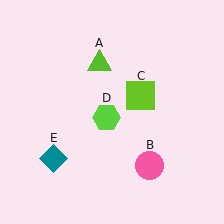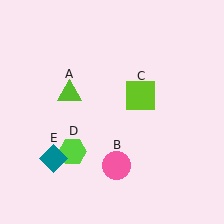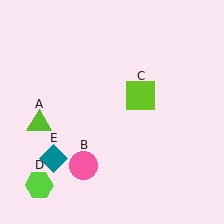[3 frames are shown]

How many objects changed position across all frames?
3 objects changed position: lime triangle (object A), pink circle (object B), lime hexagon (object D).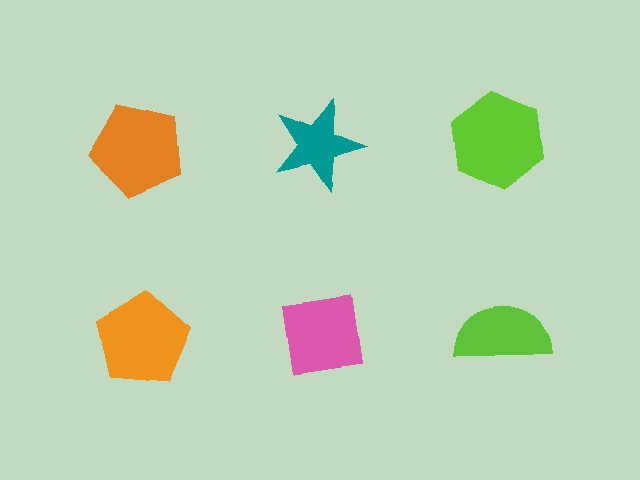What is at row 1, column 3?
A lime hexagon.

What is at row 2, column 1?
An orange pentagon.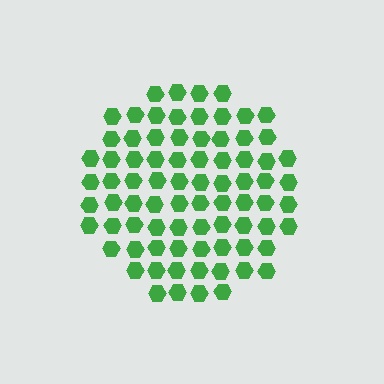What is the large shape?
The large shape is a circle.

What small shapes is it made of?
It is made of small hexagons.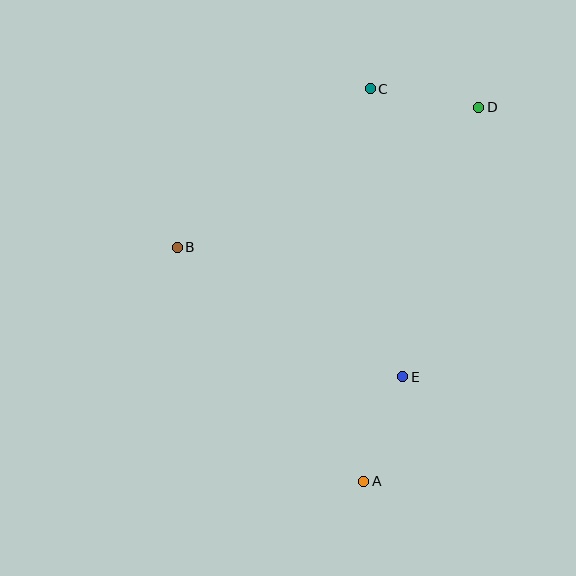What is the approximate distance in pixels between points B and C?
The distance between B and C is approximately 250 pixels.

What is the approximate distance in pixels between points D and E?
The distance between D and E is approximately 280 pixels.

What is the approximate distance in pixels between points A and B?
The distance between A and B is approximately 299 pixels.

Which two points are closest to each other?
Points C and D are closest to each other.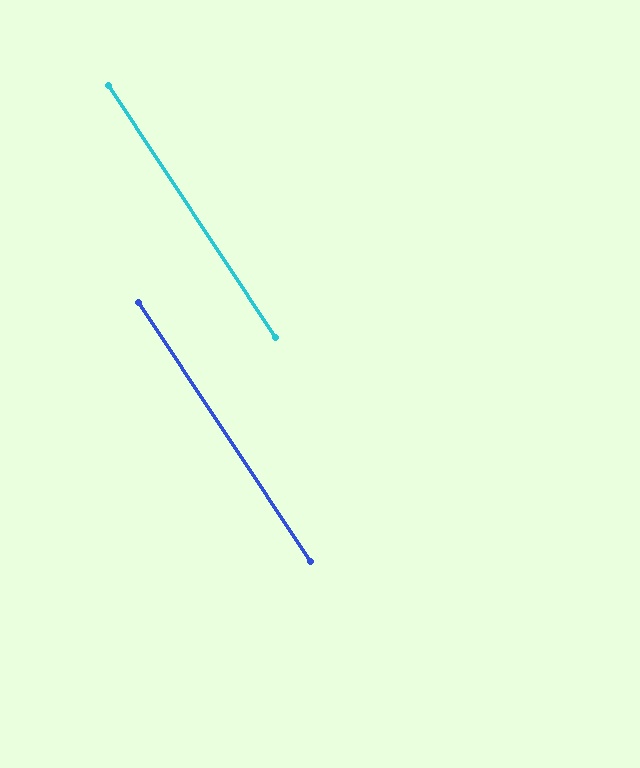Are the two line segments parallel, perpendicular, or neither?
Parallel — their directions differ by only 0.0°.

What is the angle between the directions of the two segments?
Approximately 0 degrees.